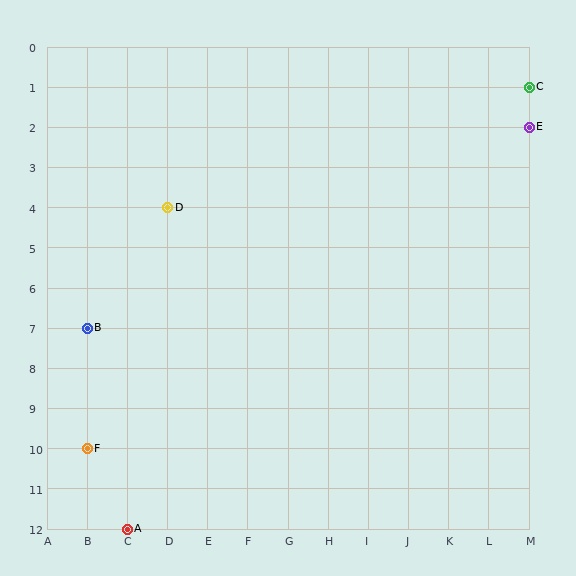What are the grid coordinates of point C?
Point C is at grid coordinates (M, 1).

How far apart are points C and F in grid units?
Points C and F are 11 columns and 9 rows apart (about 14.2 grid units diagonally).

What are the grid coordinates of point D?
Point D is at grid coordinates (D, 4).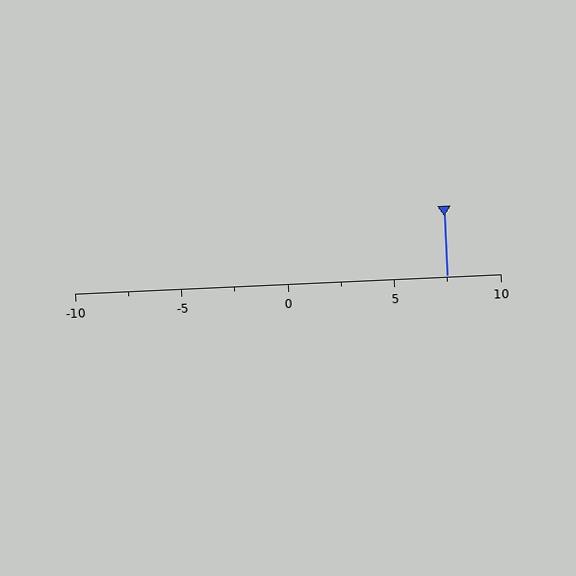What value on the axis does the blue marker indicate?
The marker indicates approximately 7.5.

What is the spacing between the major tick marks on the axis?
The major ticks are spaced 5 apart.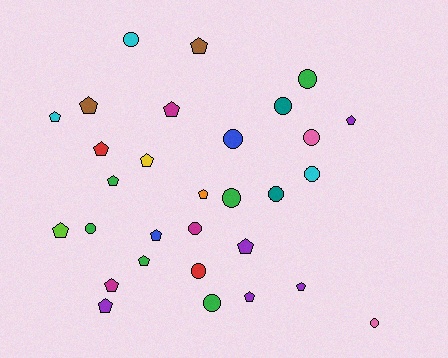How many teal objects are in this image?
There are 2 teal objects.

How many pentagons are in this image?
There are 17 pentagons.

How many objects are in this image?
There are 30 objects.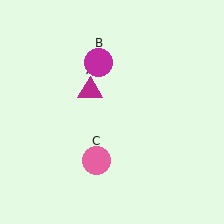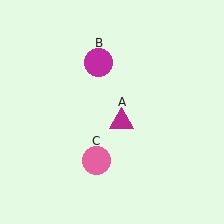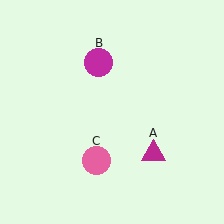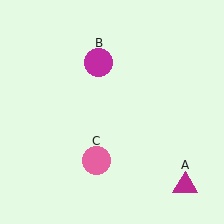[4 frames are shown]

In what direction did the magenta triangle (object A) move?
The magenta triangle (object A) moved down and to the right.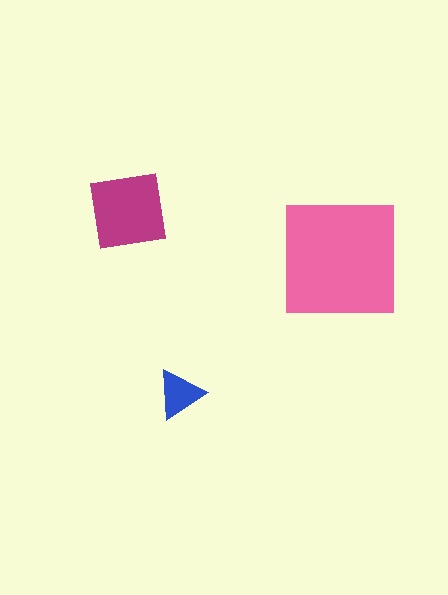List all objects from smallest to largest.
The blue triangle, the magenta square, the pink square.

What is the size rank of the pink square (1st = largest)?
1st.